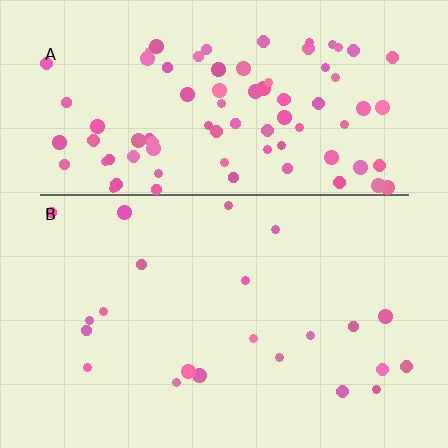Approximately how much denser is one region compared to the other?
Approximately 3.8× — region A over region B.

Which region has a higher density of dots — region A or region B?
A (the top).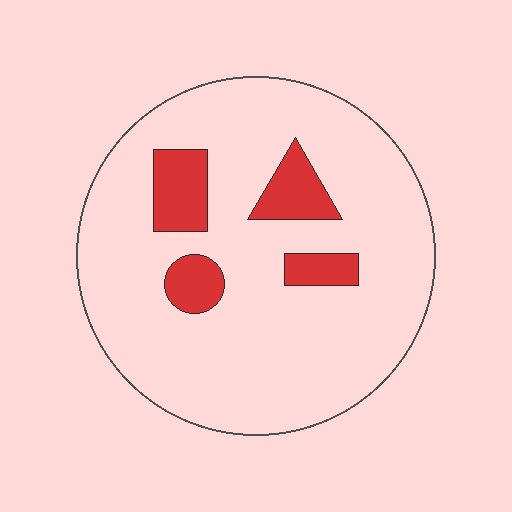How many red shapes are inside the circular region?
4.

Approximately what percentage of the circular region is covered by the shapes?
Approximately 15%.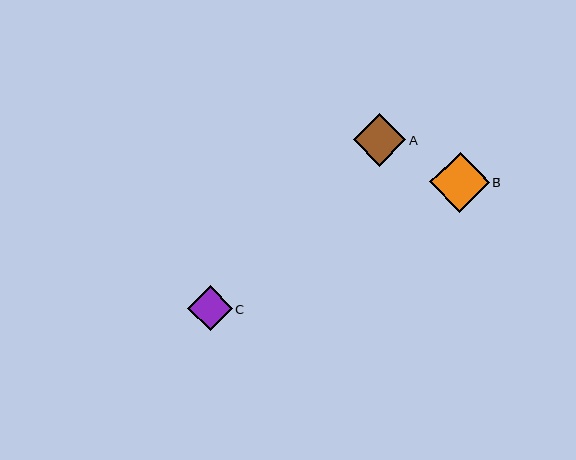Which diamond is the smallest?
Diamond C is the smallest with a size of approximately 45 pixels.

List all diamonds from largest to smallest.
From largest to smallest: B, A, C.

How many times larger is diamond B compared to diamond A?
Diamond B is approximately 1.1 times the size of diamond A.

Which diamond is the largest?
Diamond B is the largest with a size of approximately 60 pixels.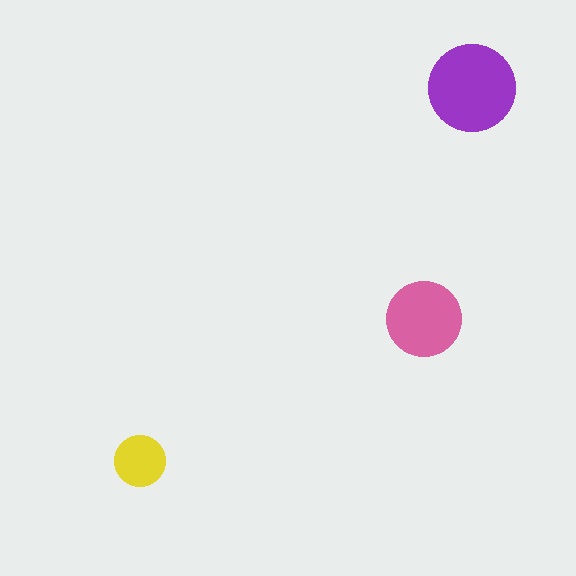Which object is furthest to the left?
The yellow circle is leftmost.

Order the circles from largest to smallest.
the purple one, the pink one, the yellow one.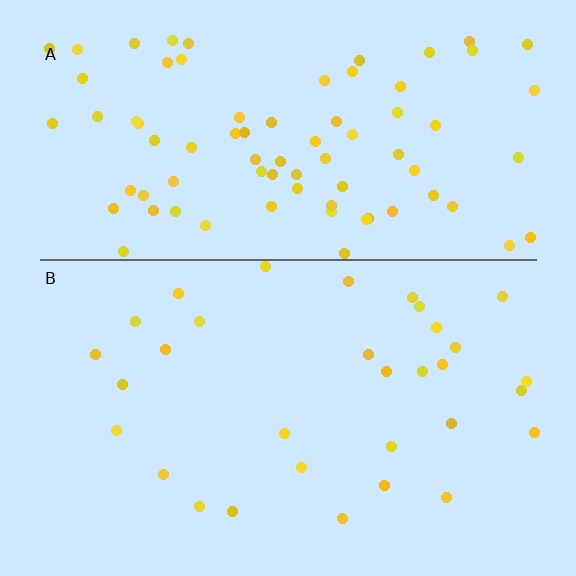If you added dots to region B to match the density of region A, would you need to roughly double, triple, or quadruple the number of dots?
Approximately triple.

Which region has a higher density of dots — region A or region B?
A (the top).